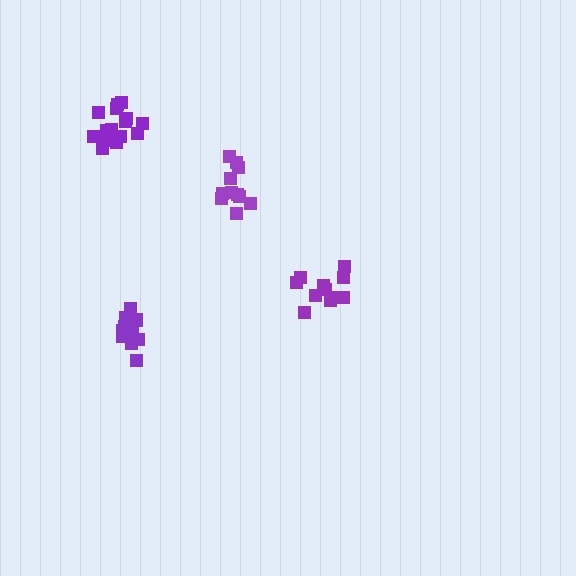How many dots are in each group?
Group 1: 12 dots, Group 2: 11 dots, Group 3: 15 dots, Group 4: 11 dots (49 total).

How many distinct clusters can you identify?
There are 4 distinct clusters.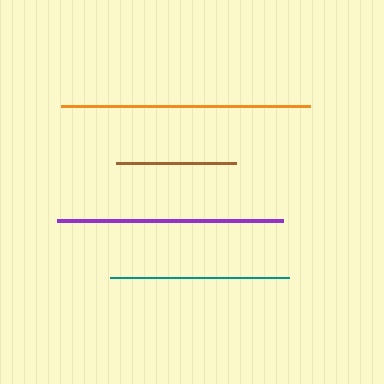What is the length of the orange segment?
The orange segment is approximately 249 pixels long.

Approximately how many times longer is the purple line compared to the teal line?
The purple line is approximately 1.3 times the length of the teal line.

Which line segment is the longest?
The orange line is the longest at approximately 249 pixels.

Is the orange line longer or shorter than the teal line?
The orange line is longer than the teal line.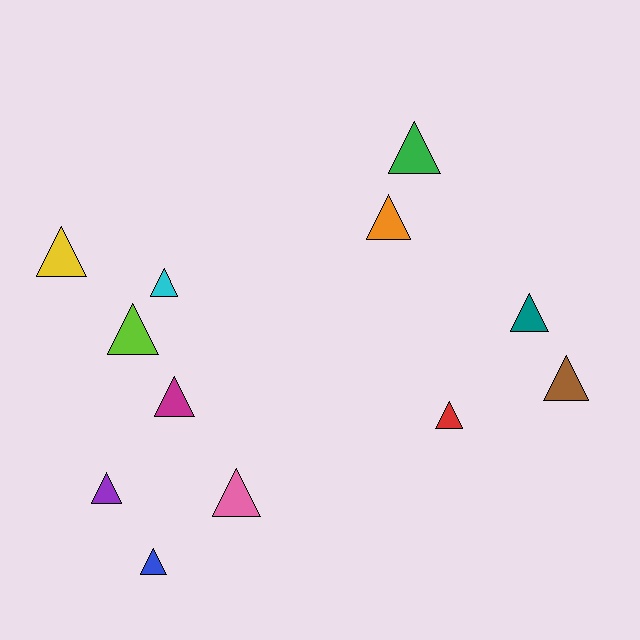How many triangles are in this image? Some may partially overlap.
There are 12 triangles.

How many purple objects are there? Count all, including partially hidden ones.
There is 1 purple object.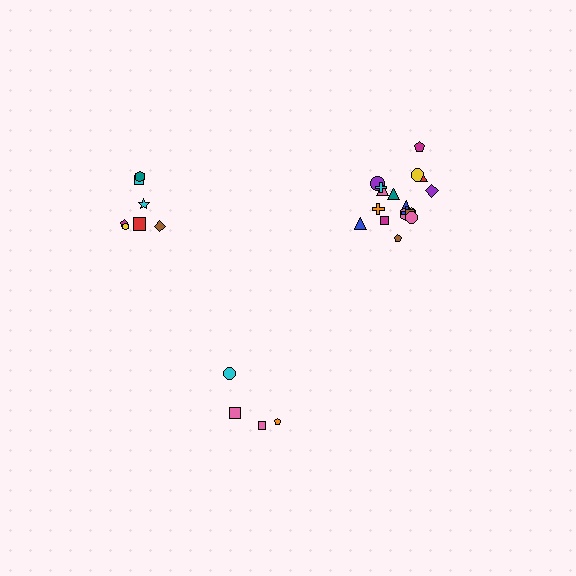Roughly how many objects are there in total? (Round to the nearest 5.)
Roughly 30 objects in total.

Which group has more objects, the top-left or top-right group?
The top-right group.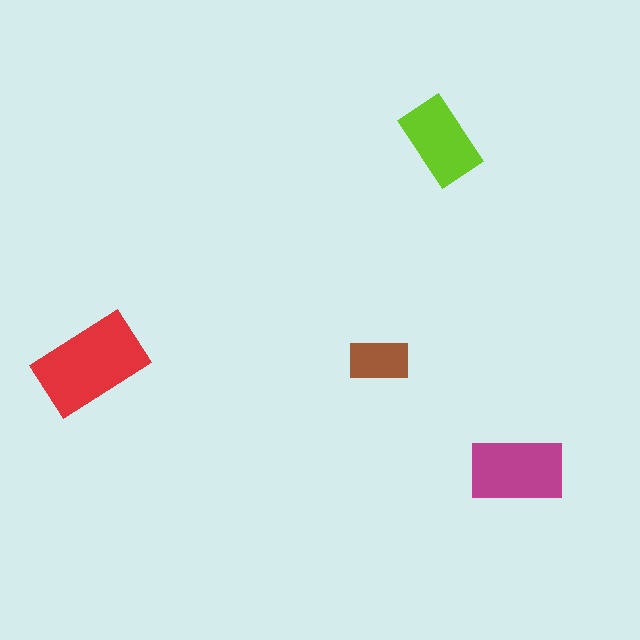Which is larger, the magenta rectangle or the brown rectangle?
The magenta one.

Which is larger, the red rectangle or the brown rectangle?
The red one.